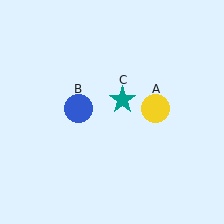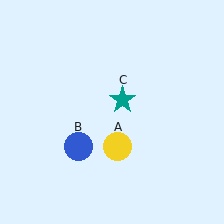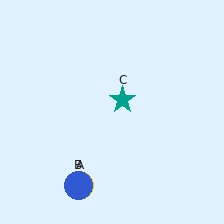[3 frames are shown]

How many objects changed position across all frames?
2 objects changed position: yellow circle (object A), blue circle (object B).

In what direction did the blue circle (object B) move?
The blue circle (object B) moved down.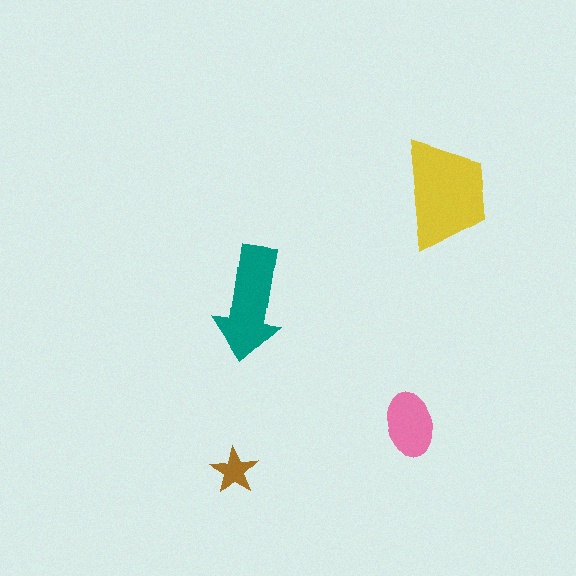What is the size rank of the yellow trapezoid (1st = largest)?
1st.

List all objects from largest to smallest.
The yellow trapezoid, the teal arrow, the pink ellipse, the brown star.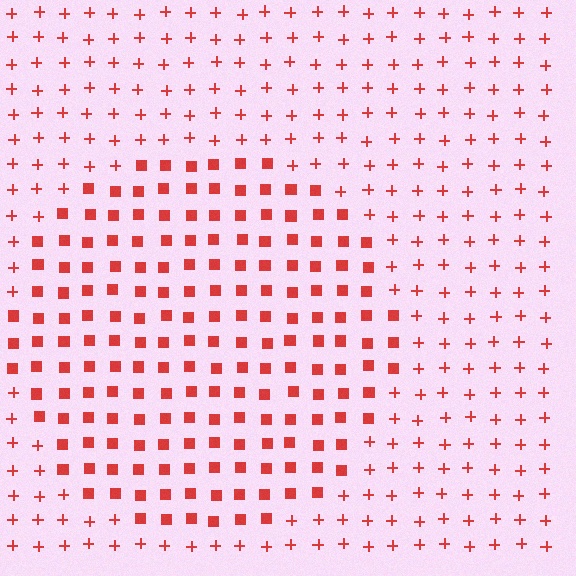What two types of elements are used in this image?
The image uses squares inside the circle region and plus signs outside it.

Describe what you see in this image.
The image is filled with small red elements arranged in a uniform grid. A circle-shaped region contains squares, while the surrounding area contains plus signs. The boundary is defined purely by the change in element shape.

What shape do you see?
I see a circle.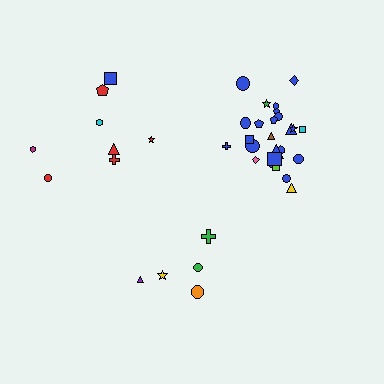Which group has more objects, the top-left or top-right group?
The top-right group.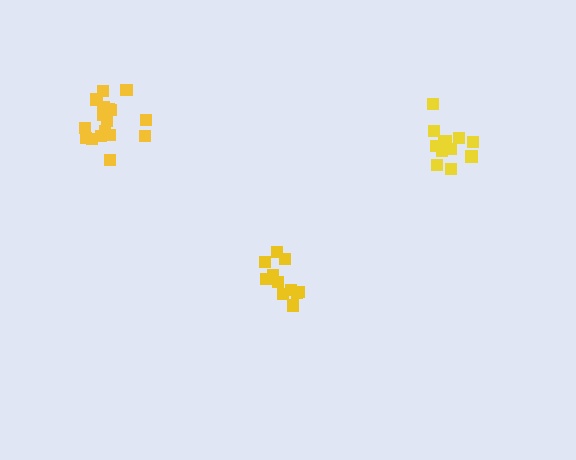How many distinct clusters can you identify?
There are 3 distinct clusters.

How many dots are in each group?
Group 1: 11 dots, Group 2: 17 dots, Group 3: 14 dots (42 total).